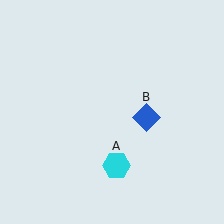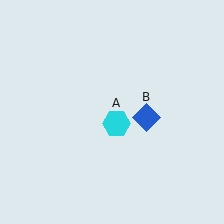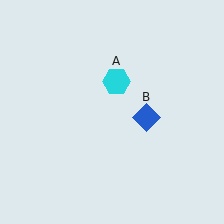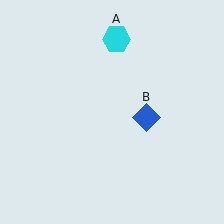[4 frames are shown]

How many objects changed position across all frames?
1 object changed position: cyan hexagon (object A).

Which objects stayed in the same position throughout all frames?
Blue diamond (object B) remained stationary.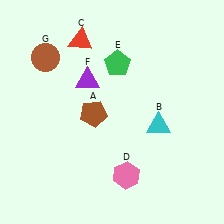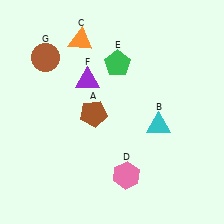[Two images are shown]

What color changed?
The triangle (C) changed from red in Image 1 to orange in Image 2.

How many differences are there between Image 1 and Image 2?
There is 1 difference between the two images.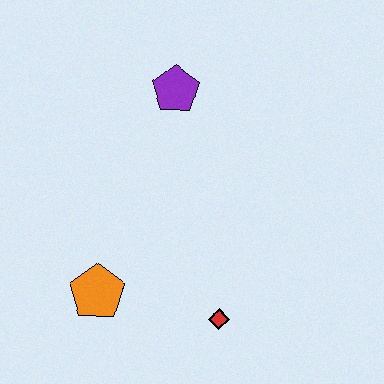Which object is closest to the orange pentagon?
The red diamond is closest to the orange pentagon.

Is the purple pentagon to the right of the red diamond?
No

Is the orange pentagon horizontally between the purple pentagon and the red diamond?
No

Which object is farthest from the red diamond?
The purple pentagon is farthest from the red diamond.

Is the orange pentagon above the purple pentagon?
No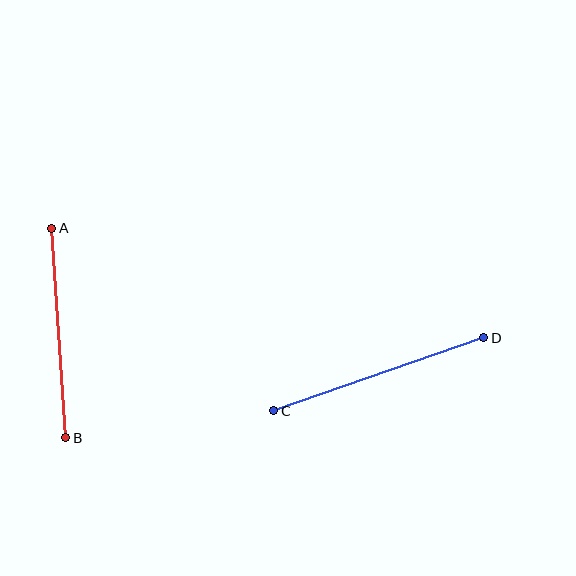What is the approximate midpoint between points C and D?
The midpoint is at approximately (379, 374) pixels.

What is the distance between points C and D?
The distance is approximately 223 pixels.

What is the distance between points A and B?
The distance is approximately 210 pixels.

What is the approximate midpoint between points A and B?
The midpoint is at approximately (59, 333) pixels.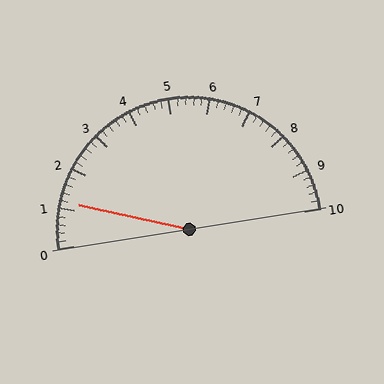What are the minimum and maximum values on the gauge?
The gauge ranges from 0 to 10.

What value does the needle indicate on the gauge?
The needle indicates approximately 1.2.